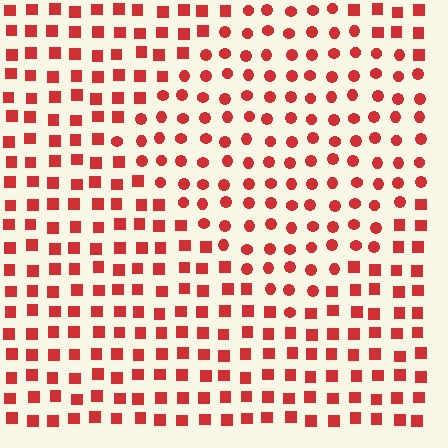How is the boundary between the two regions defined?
The boundary is defined by a change in element shape: circles inside vs. squares outside. All elements share the same color and spacing.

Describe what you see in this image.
The image is filled with small red elements arranged in a uniform grid. A diamond-shaped region contains circles, while the surrounding area contains squares. The boundary is defined purely by the change in element shape.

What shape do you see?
I see a diamond.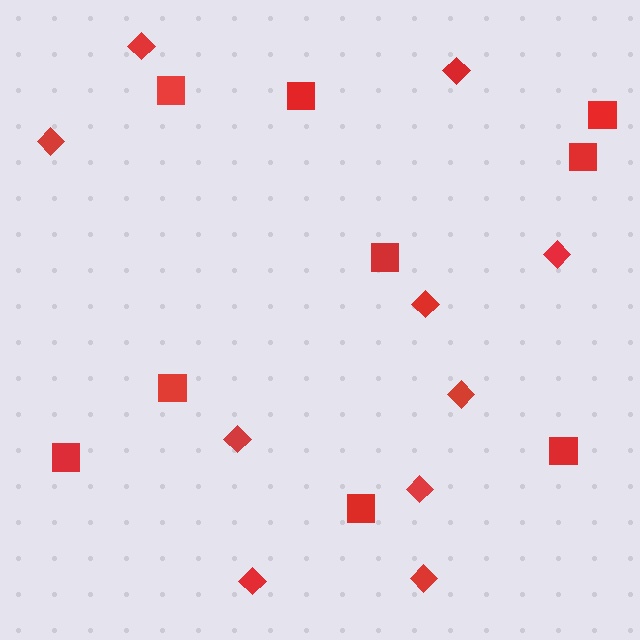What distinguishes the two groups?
There are 2 groups: one group of diamonds (10) and one group of squares (9).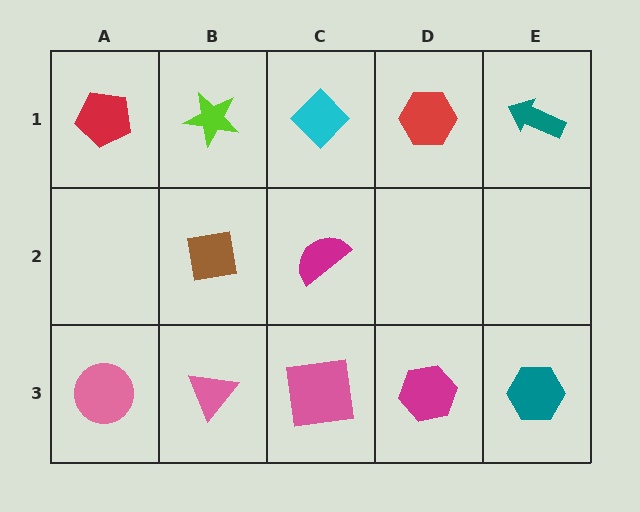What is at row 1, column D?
A red hexagon.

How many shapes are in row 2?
2 shapes.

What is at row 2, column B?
A brown square.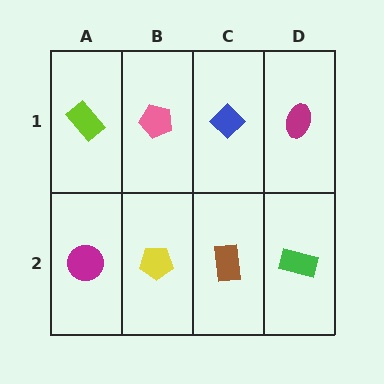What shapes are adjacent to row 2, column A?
A lime rectangle (row 1, column A), a yellow pentagon (row 2, column B).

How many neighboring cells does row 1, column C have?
3.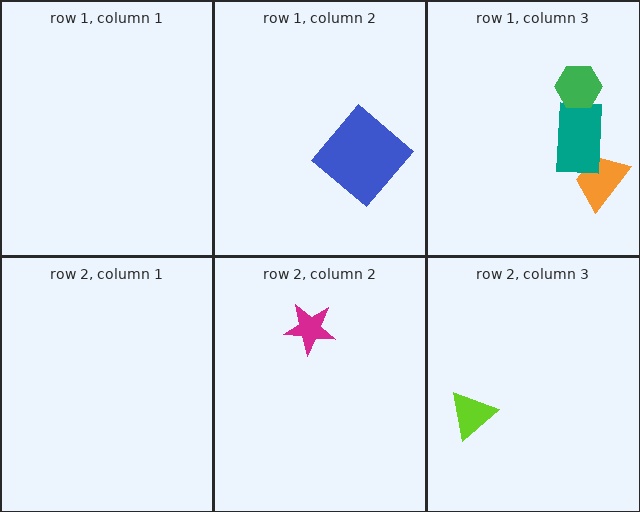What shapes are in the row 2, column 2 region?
The magenta star.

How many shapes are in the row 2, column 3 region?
1.